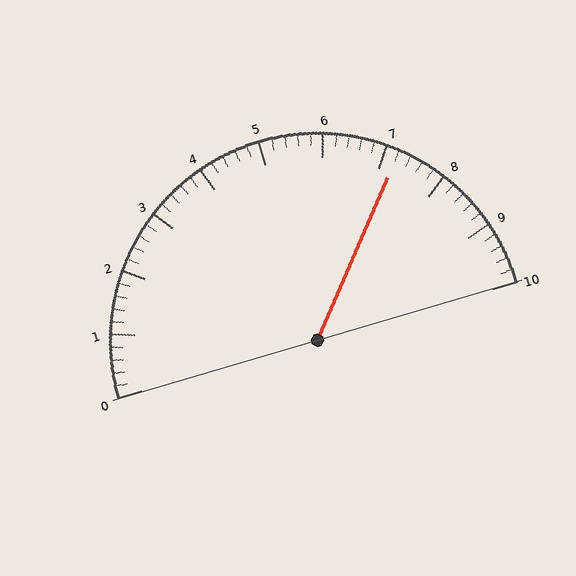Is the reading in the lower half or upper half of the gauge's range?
The reading is in the upper half of the range (0 to 10).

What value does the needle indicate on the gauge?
The needle indicates approximately 7.2.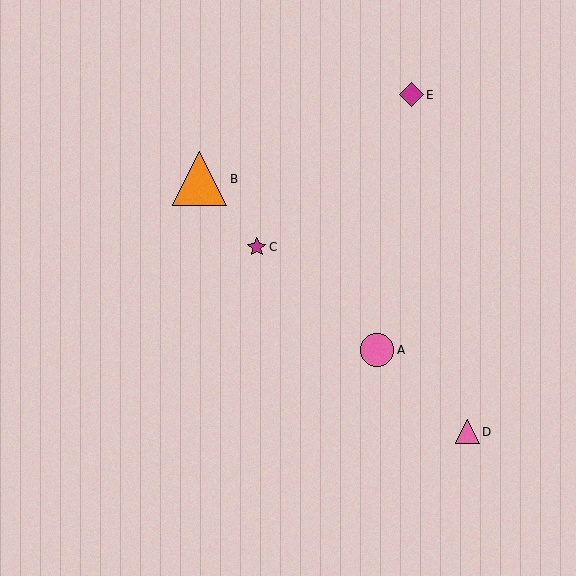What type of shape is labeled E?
Shape E is a magenta diamond.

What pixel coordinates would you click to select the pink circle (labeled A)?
Click at (377, 350) to select the pink circle A.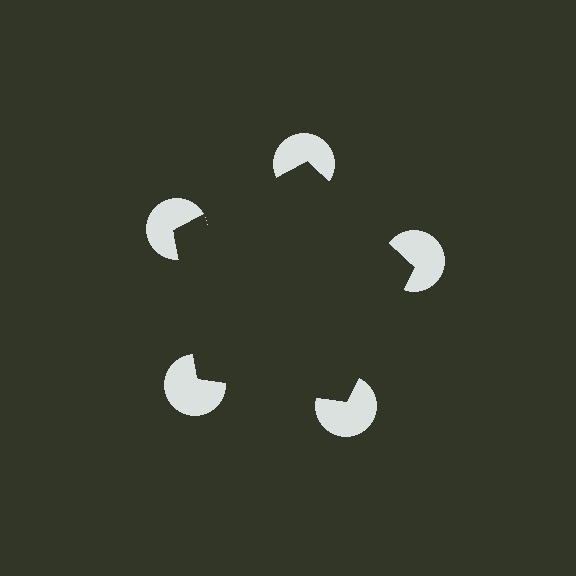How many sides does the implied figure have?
5 sides.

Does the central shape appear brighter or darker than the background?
It typically appears slightly darker than the background, even though no actual brightness change is drawn.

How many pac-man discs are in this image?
There are 5 — one at each vertex of the illusory pentagon.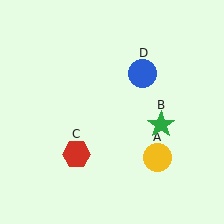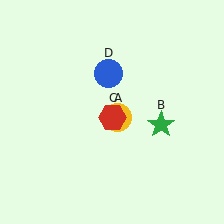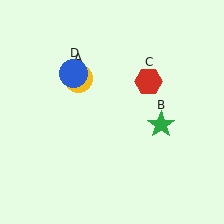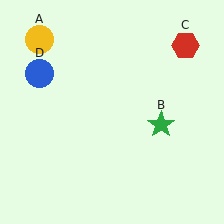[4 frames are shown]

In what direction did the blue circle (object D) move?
The blue circle (object D) moved left.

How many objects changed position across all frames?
3 objects changed position: yellow circle (object A), red hexagon (object C), blue circle (object D).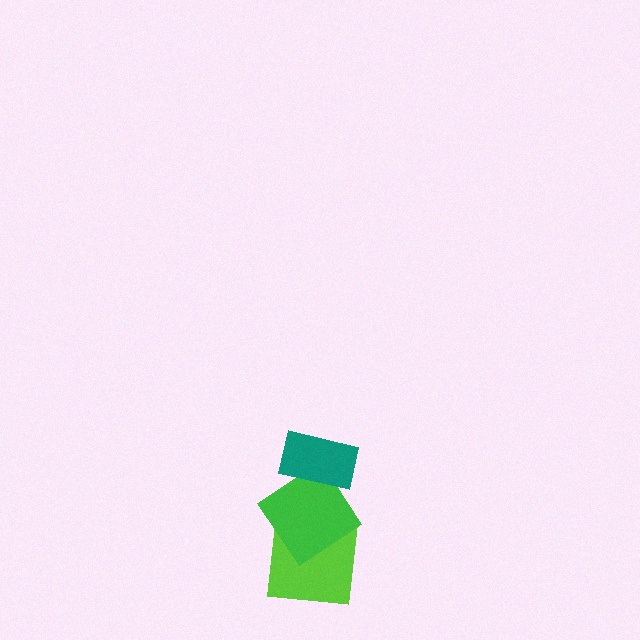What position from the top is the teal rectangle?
The teal rectangle is 1st from the top.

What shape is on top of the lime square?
The green diamond is on top of the lime square.